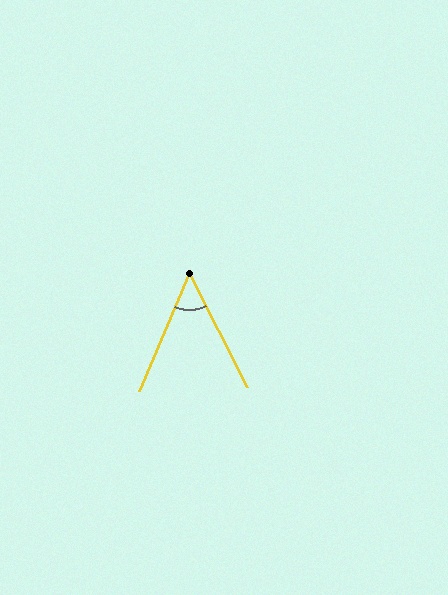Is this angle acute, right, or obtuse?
It is acute.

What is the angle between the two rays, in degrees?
Approximately 50 degrees.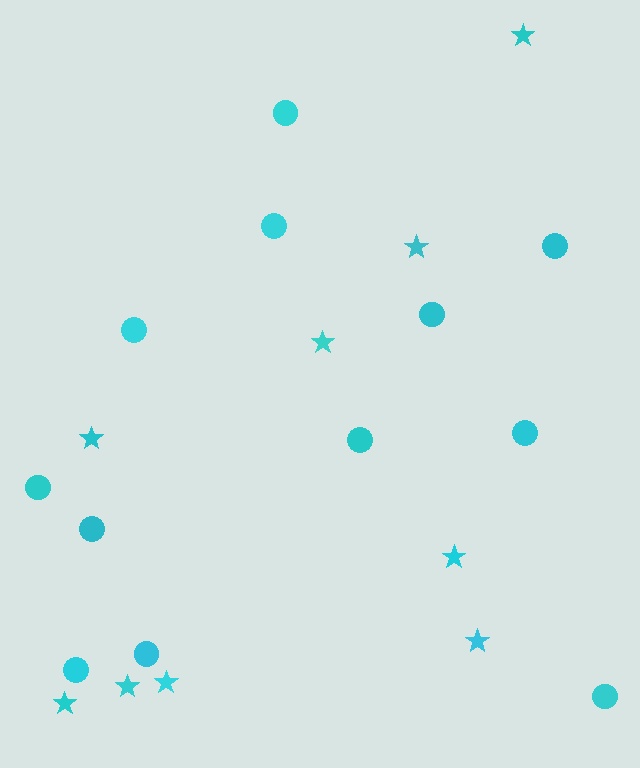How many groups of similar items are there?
There are 2 groups: one group of stars (9) and one group of circles (12).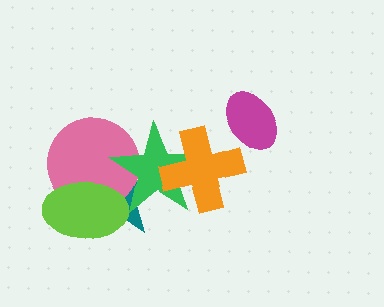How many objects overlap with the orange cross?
1 object overlaps with the orange cross.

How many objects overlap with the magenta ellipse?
0 objects overlap with the magenta ellipse.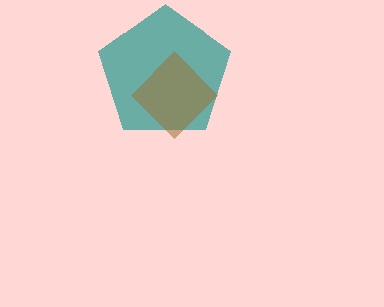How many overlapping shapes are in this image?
There are 2 overlapping shapes in the image.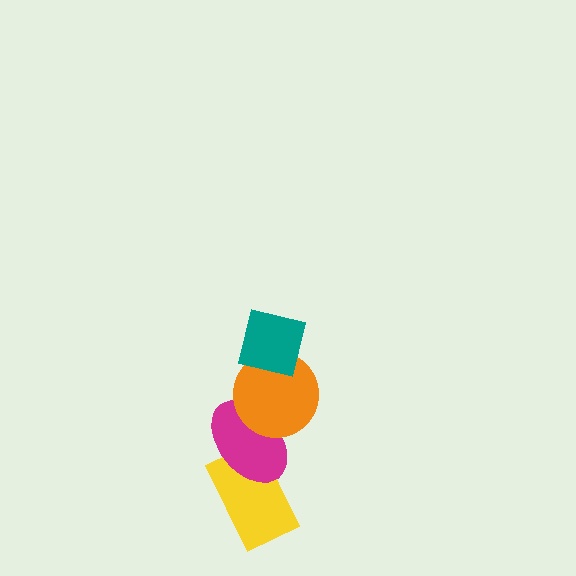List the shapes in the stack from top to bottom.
From top to bottom: the teal square, the orange circle, the magenta ellipse, the yellow rectangle.